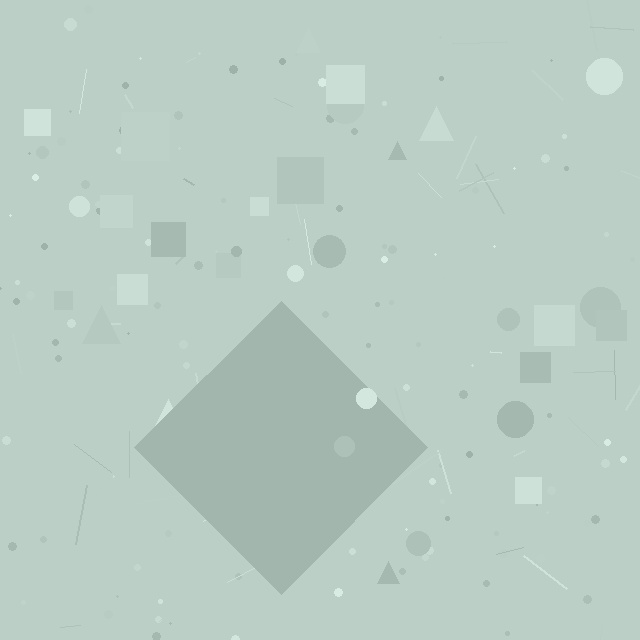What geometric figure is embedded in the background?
A diamond is embedded in the background.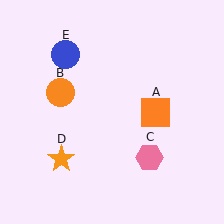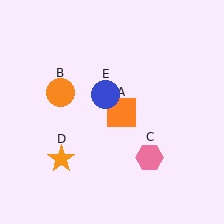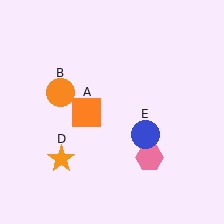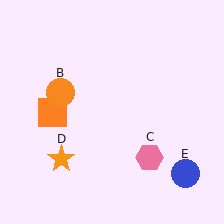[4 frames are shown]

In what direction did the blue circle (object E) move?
The blue circle (object E) moved down and to the right.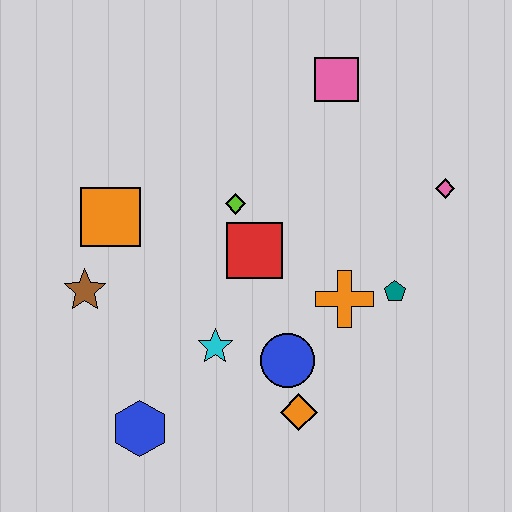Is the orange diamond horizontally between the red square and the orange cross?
Yes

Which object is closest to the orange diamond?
The blue circle is closest to the orange diamond.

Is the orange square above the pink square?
No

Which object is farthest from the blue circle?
The pink square is farthest from the blue circle.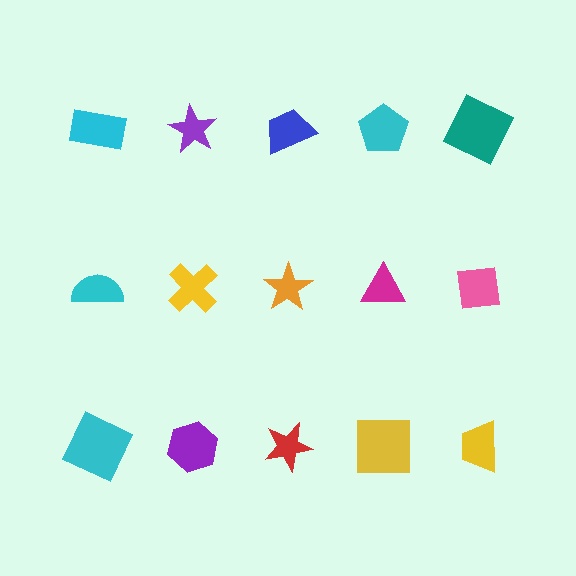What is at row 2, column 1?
A cyan semicircle.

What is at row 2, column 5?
A pink square.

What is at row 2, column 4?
A magenta triangle.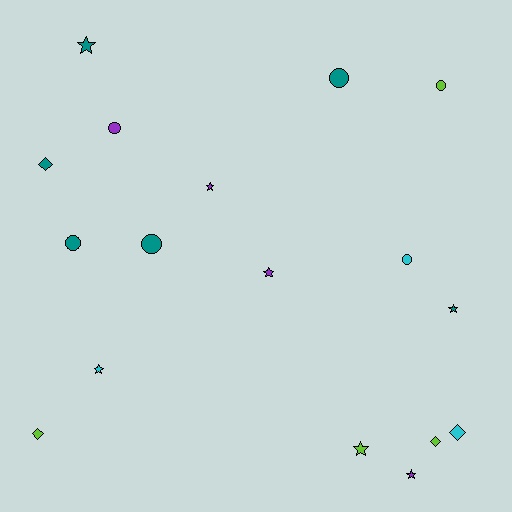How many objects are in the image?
There are 17 objects.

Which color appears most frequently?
Teal, with 6 objects.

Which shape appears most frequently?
Star, with 7 objects.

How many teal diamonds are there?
There is 1 teal diamond.